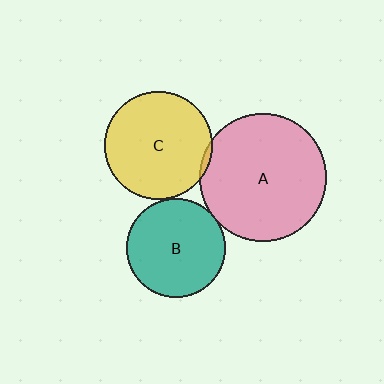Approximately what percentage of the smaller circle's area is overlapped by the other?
Approximately 5%.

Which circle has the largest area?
Circle A (pink).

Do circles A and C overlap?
Yes.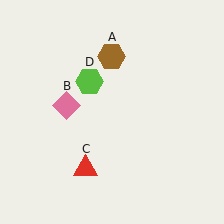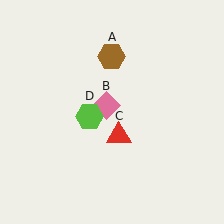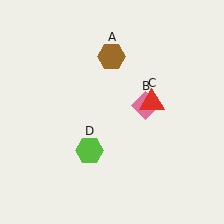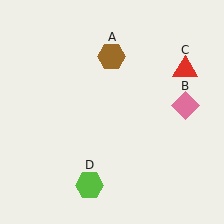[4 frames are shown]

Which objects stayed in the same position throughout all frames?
Brown hexagon (object A) remained stationary.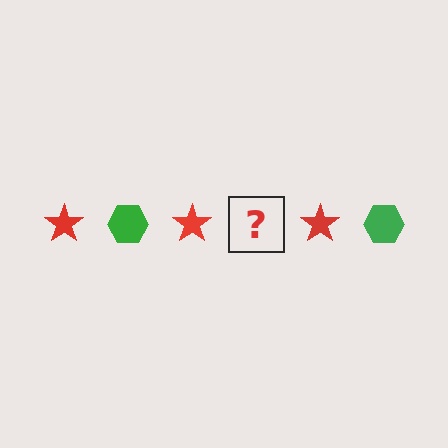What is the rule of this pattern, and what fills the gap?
The rule is that the pattern alternates between red star and green hexagon. The gap should be filled with a green hexagon.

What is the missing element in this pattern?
The missing element is a green hexagon.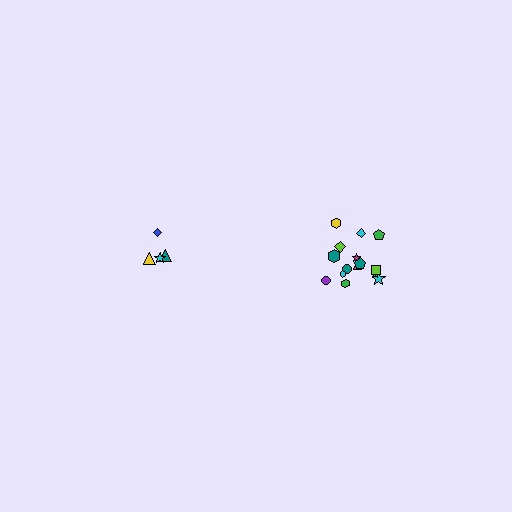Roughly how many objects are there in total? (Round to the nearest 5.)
Roughly 20 objects in total.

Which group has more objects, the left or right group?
The right group.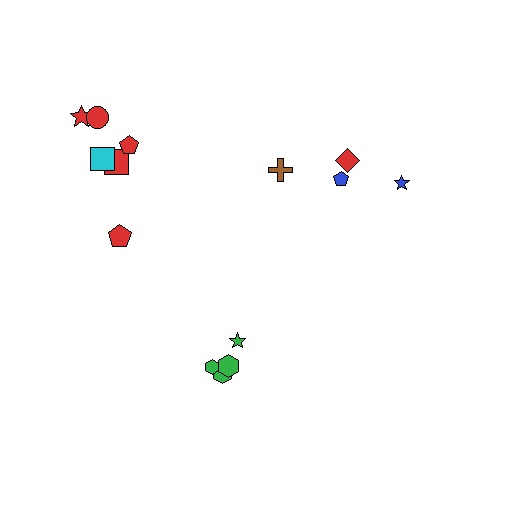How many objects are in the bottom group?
There are 4 objects.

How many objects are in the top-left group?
There are 6 objects.